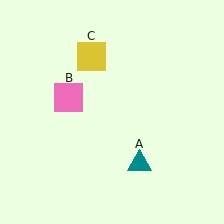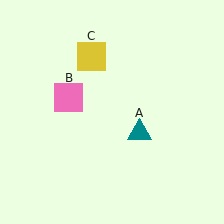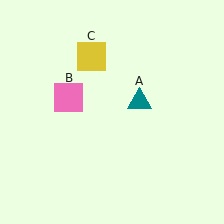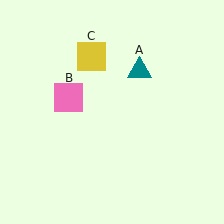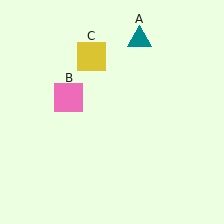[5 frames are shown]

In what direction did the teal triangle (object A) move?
The teal triangle (object A) moved up.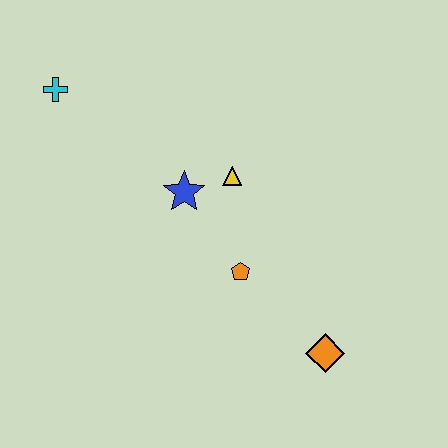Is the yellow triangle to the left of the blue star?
No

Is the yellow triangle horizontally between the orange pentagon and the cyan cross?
Yes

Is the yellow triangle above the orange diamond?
Yes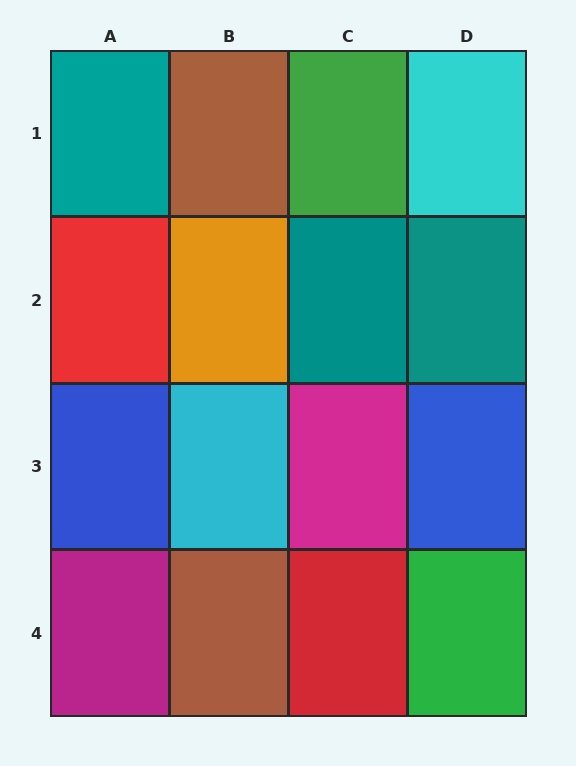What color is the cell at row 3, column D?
Blue.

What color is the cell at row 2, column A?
Red.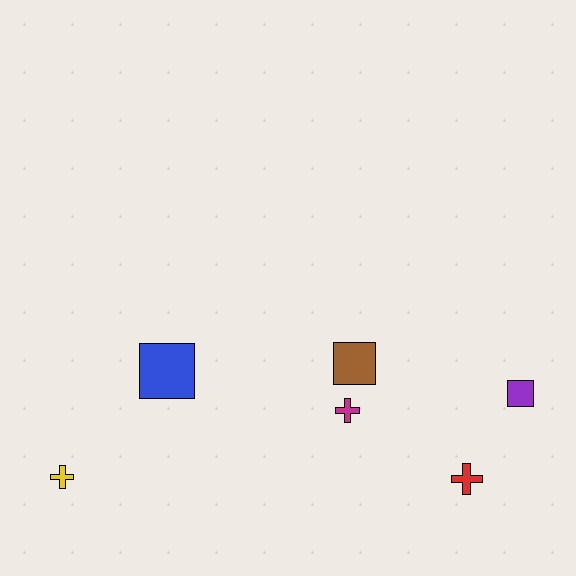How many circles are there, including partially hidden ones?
There are no circles.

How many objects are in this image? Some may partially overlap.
There are 6 objects.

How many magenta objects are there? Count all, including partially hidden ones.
There is 1 magenta object.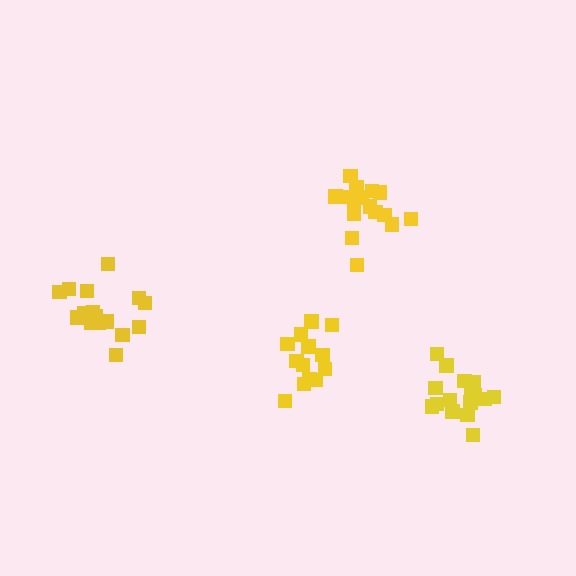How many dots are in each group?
Group 1: 17 dots, Group 2: 16 dots, Group 3: 16 dots, Group 4: 13 dots (62 total).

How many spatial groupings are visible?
There are 4 spatial groupings.